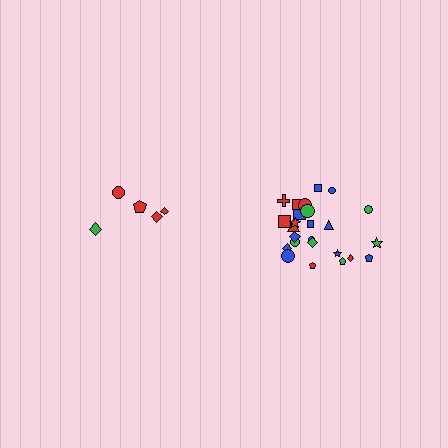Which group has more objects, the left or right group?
The right group.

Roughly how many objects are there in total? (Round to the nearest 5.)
Roughly 30 objects in total.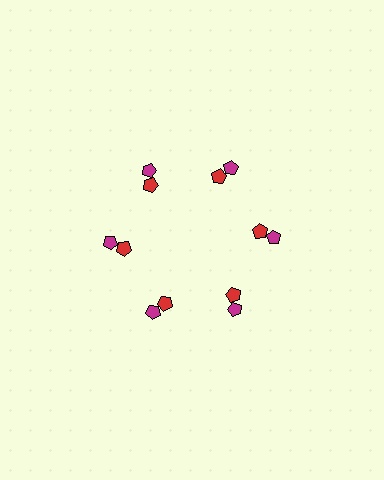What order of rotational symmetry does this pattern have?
This pattern has 6-fold rotational symmetry.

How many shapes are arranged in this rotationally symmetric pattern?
There are 12 shapes, arranged in 6 groups of 2.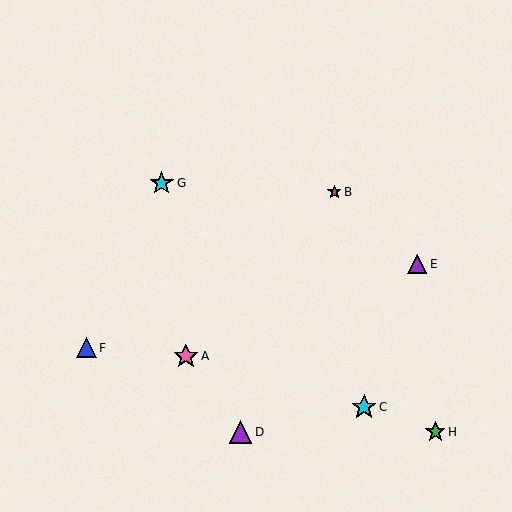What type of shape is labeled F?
Shape F is a blue triangle.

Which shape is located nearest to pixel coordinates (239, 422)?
The purple triangle (labeled D) at (241, 432) is nearest to that location.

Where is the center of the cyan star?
The center of the cyan star is at (162, 183).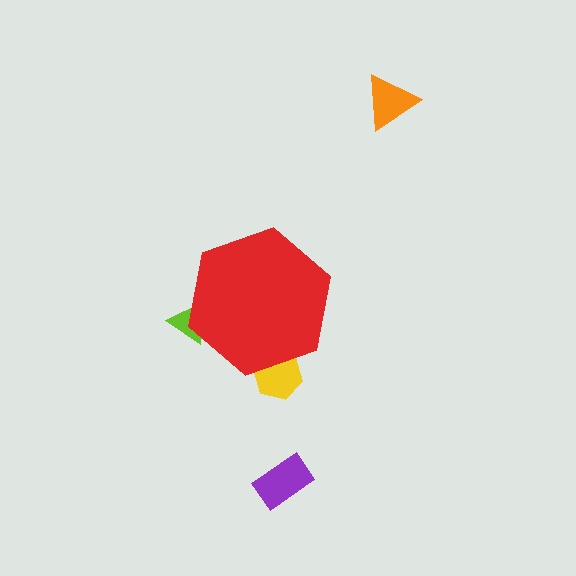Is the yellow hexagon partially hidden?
Yes, the yellow hexagon is partially hidden behind the red hexagon.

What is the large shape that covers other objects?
A red hexagon.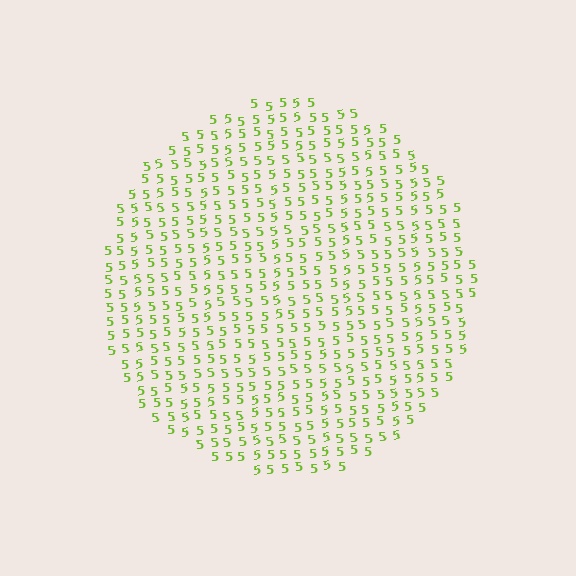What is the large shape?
The large shape is a circle.